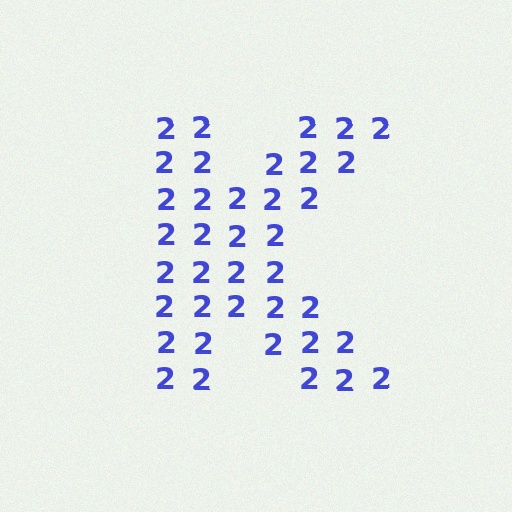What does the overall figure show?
The overall figure shows the letter K.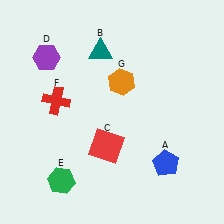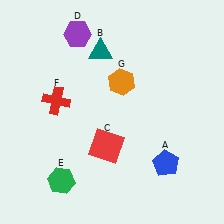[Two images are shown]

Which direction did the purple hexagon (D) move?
The purple hexagon (D) moved right.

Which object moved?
The purple hexagon (D) moved right.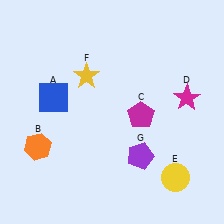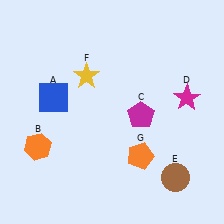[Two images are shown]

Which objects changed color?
E changed from yellow to brown. G changed from purple to orange.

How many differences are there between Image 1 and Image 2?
There are 2 differences between the two images.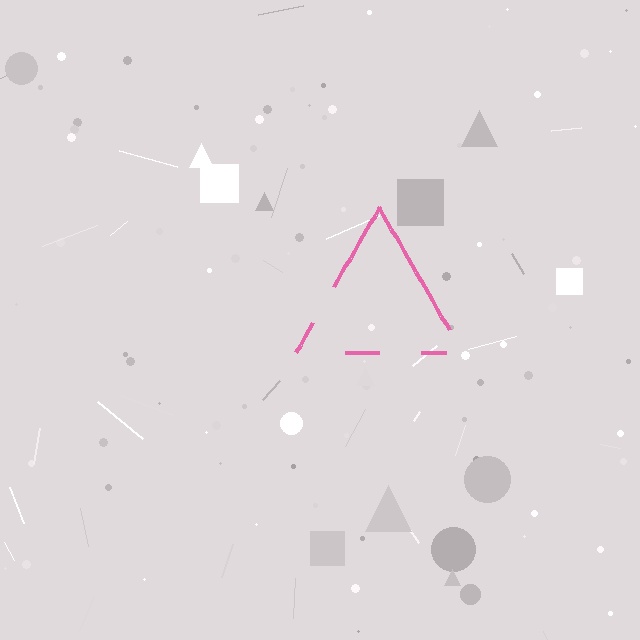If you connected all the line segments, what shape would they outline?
They would outline a triangle.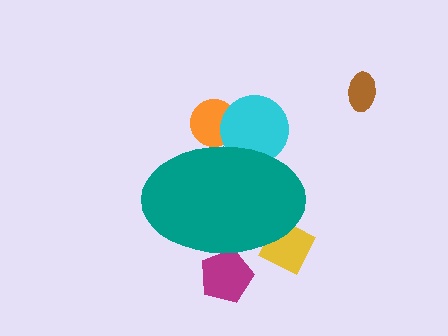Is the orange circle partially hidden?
Yes, the orange circle is partially hidden behind the teal ellipse.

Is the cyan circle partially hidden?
Yes, the cyan circle is partially hidden behind the teal ellipse.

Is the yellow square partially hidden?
Yes, the yellow square is partially hidden behind the teal ellipse.